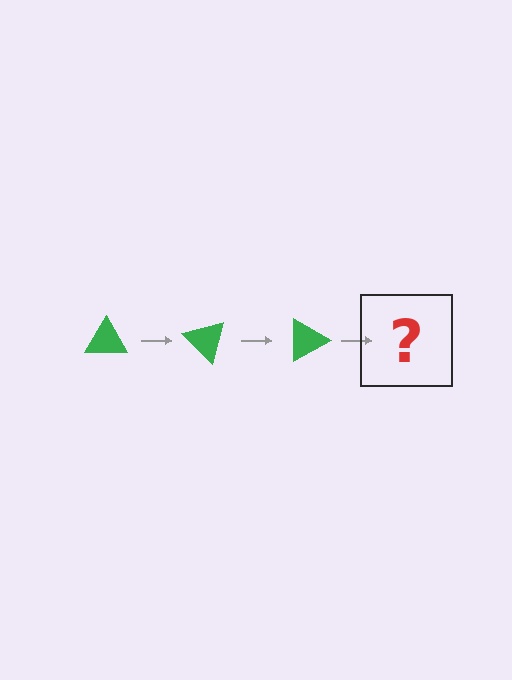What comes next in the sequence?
The next element should be a green triangle rotated 135 degrees.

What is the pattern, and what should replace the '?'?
The pattern is that the triangle rotates 45 degrees each step. The '?' should be a green triangle rotated 135 degrees.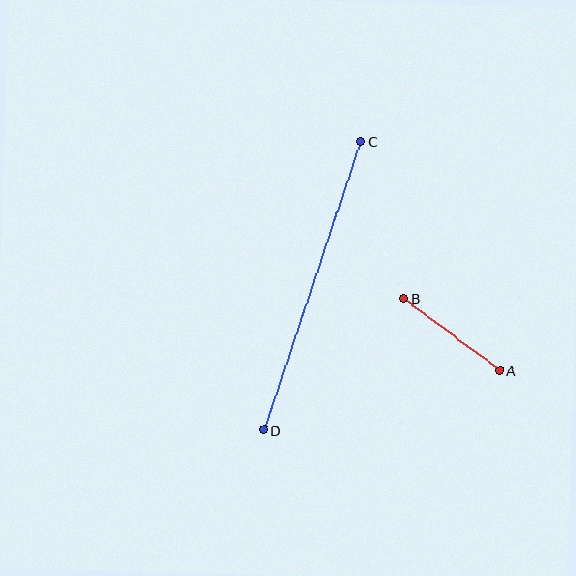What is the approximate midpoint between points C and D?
The midpoint is at approximately (312, 286) pixels.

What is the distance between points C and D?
The distance is approximately 305 pixels.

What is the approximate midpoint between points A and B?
The midpoint is at approximately (452, 335) pixels.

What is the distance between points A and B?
The distance is approximately 120 pixels.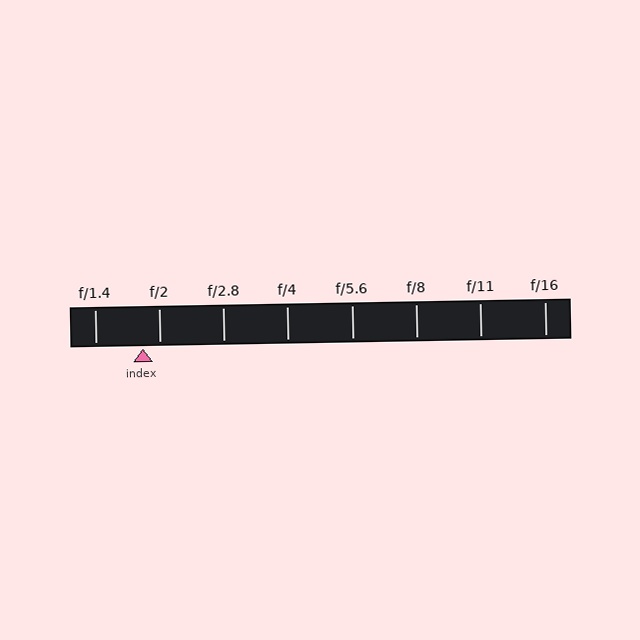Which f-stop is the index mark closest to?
The index mark is closest to f/2.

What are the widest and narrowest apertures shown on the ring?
The widest aperture shown is f/1.4 and the narrowest is f/16.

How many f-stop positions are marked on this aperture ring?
There are 8 f-stop positions marked.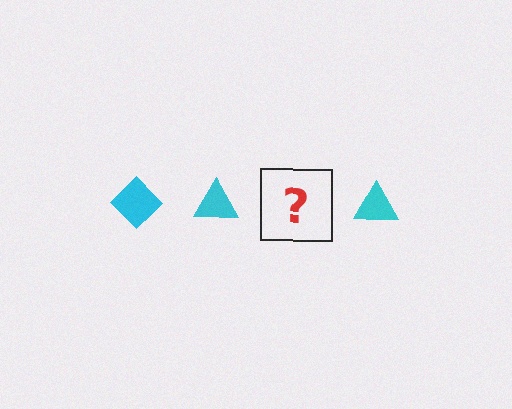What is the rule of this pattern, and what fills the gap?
The rule is that the pattern cycles through diamond, triangle shapes in cyan. The gap should be filled with a cyan diamond.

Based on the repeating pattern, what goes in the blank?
The blank should be a cyan diamond.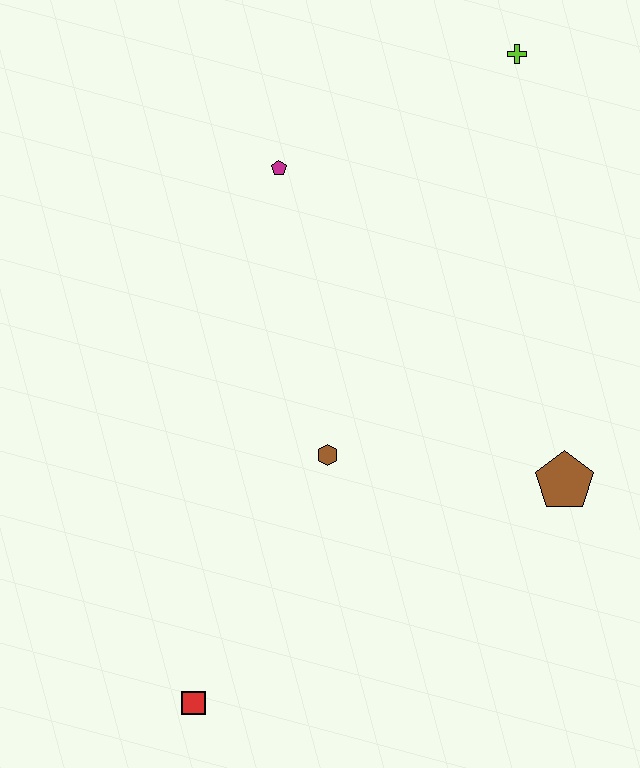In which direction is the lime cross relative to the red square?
The lime cross is above the red square.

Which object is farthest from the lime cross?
The red square is farthest from the lime cross.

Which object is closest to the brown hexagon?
The brown pentagon is closest to the brown hexagon.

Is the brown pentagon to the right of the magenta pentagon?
Yes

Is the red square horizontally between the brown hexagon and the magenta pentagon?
No